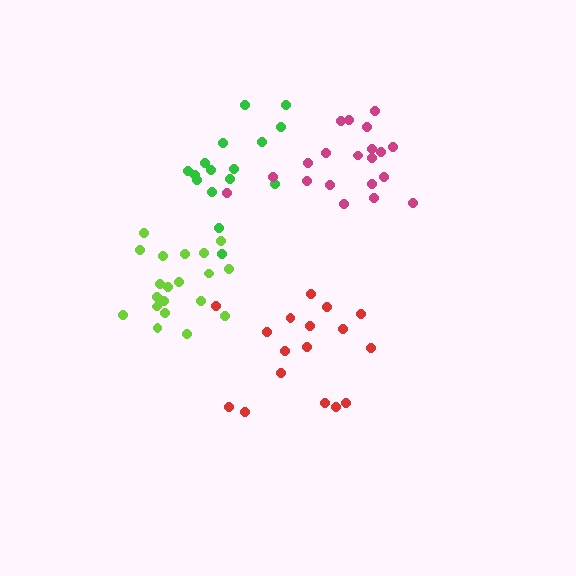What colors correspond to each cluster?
The clusters are colored: green, magenta, lime, red.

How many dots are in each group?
Group 1: 16 dots, Group 2: 20 dots, Group 3: 21 dots, Group 4: 17 dots (74 total).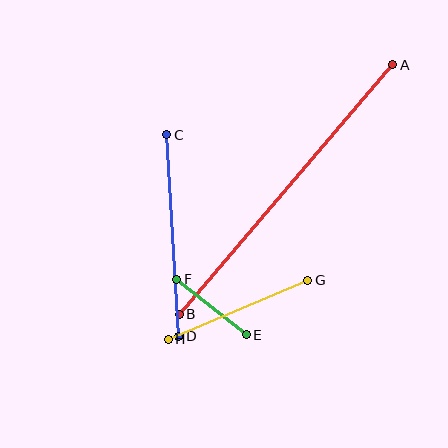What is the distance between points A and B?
The distance is approximately 328 pixels.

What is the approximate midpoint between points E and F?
The midpoint is at approximately (211, 307) pixels.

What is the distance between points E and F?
The distance is approximately 89 pixels.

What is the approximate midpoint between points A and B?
The midpoint is at approximately (286, 190) pixels.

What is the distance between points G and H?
The distance is approximately 152 pixels.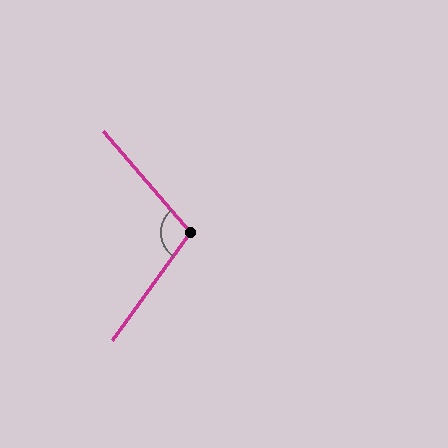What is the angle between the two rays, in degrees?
Approximately 103 degrees.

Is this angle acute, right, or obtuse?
It is obtuse.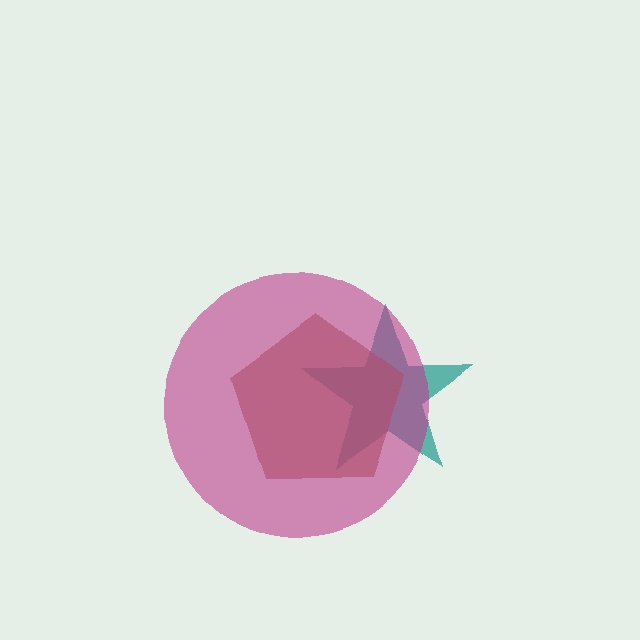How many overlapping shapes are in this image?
There are 3 overlapping shapes in the image.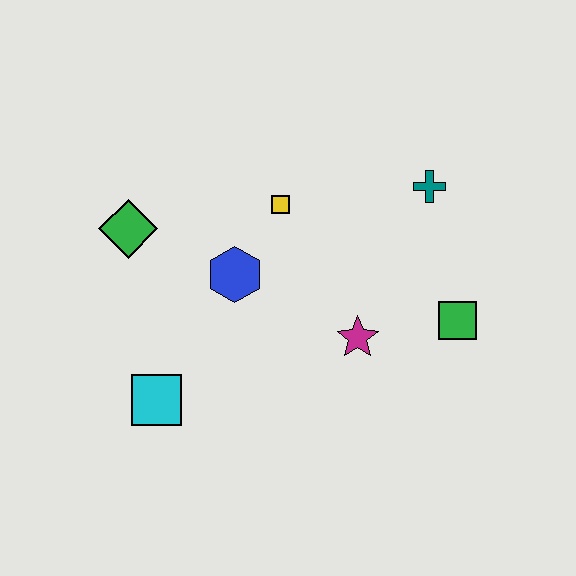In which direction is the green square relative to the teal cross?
The green square is below the teal cross.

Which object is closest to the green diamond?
The blue hexagon is closest to the green diamond.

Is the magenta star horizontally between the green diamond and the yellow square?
No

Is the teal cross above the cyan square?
Yes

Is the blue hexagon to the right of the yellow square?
No